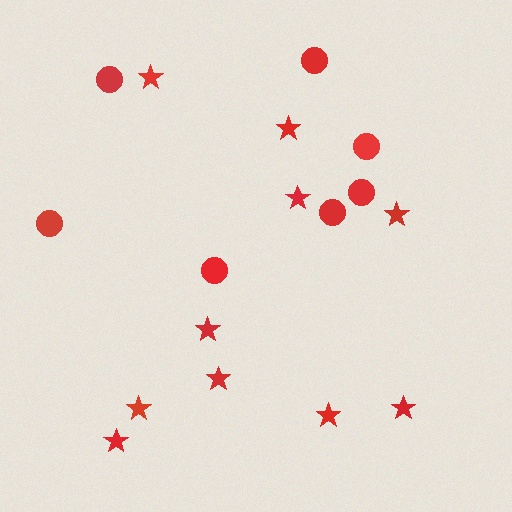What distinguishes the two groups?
There are 2 groups: one group of circles (7) and one group of stars (10).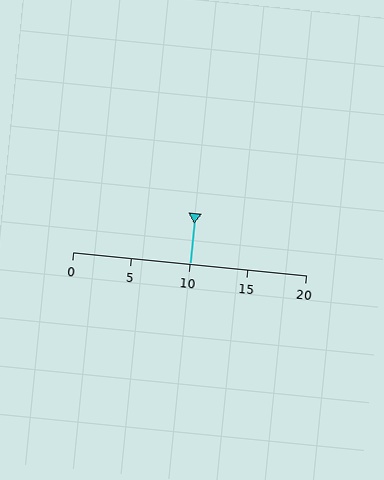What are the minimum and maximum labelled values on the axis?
The axis runs from 0 to 20.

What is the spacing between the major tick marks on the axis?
The major ticks are spaced 5 apart.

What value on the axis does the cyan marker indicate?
The marker indicates approximately 10.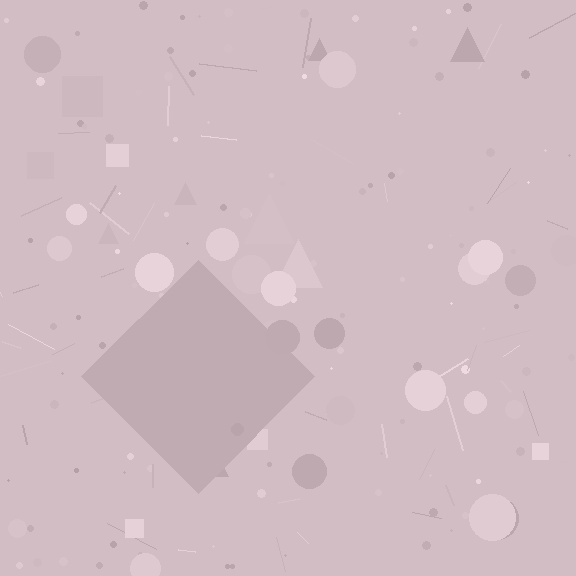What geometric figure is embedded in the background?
A diamond is embedded in the background.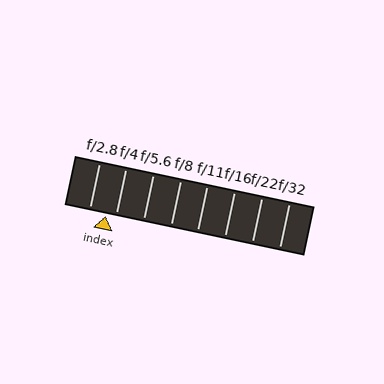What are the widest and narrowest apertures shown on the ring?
The widest aperture shown is f/2.8 and the narrowest is f/32.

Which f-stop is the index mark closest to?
The index mark is closest to f/4.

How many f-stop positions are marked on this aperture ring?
There are 8 f-stop positions marked.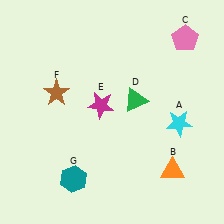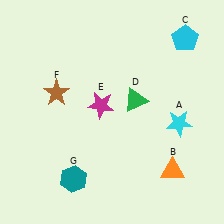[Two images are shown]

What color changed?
The pentagon (C) changed from pink in Image 1 to cyan in Image 2.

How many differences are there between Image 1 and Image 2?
There is 1 difference between the two images.